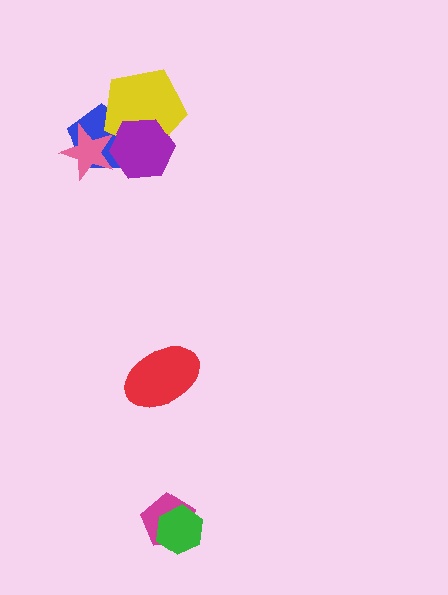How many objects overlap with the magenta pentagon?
1 object overlaps with the magenta pentagon.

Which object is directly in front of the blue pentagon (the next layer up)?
The yellow pentagon is directly in front of the blue pentagon.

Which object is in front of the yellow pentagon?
The purple hexagon is in front of the yellow pentagon.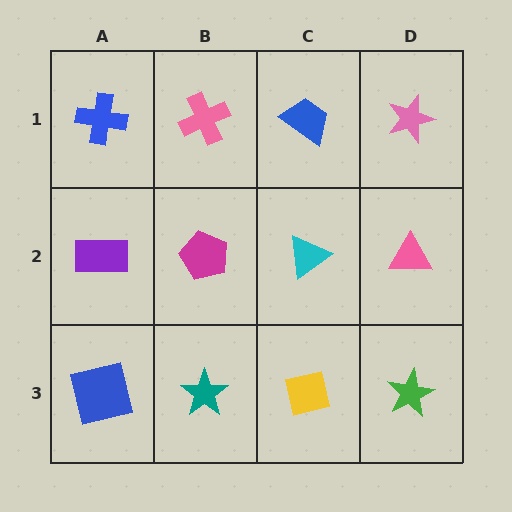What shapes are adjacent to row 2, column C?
A blue trapezoid (row 1, column C), a yellow square (row 3, column C), a magenta pentagon (row 2, column B), a pink triangle (row 2, column D).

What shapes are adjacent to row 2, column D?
A pink star (row 1, column D), a green star (row 3, column D), a cyan triangle (row 2, column C).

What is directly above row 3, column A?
A purple rectangle.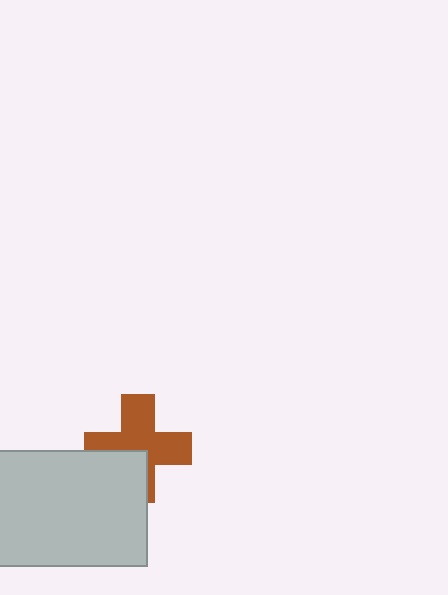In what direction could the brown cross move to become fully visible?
The brown cross could move toward the upper-right. That would shift it out from behind the light gray rectangle entirely.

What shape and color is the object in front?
The object in front is a light gray rectangle.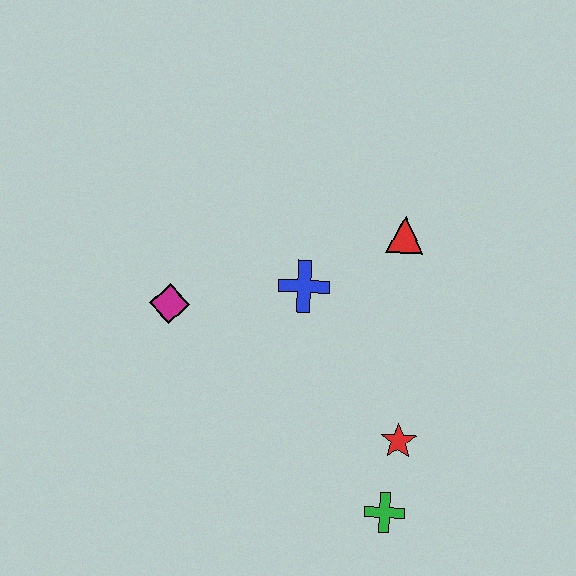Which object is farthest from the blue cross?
The green cross is farthest from the blue cross.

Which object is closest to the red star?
The green cross is closest to the red star.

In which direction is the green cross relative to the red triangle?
The green cross is below the red triangle.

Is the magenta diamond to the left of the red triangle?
Yes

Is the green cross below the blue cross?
Yes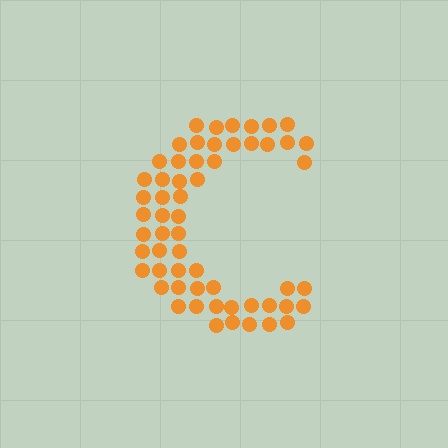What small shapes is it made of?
It is made of small circles.